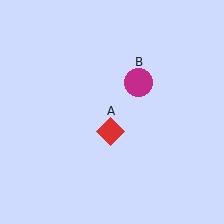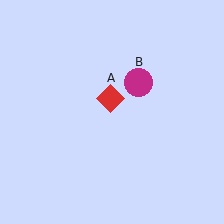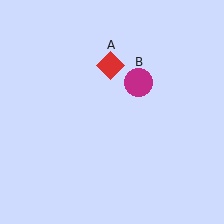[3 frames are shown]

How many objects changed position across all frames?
1 object changed position: red diamond (object A).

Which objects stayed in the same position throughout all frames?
Magenta circle (object B) remained stationary.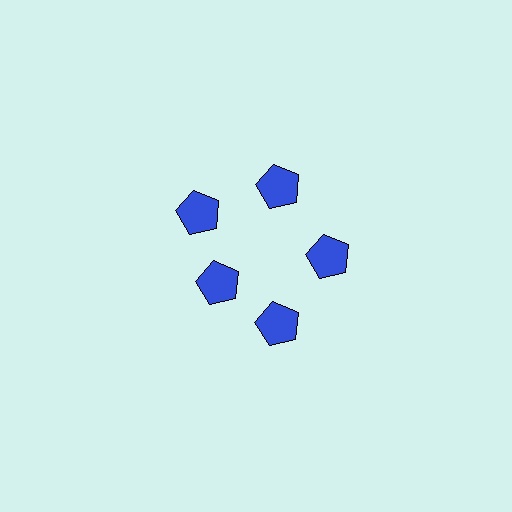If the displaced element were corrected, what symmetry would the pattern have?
It would have 5-fold rotational symmetry — the pattern would map onto itself every 72 degrees.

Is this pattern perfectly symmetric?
No. The 5 blue pentagons are arranged in a ring, but one element near the 8 o'clock position is pulled inward toward the center, breaking the 5-fold rotational symmetry.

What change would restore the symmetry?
The symmetry would be restored by moving it outward, back onto the ring so that all 5 pentagons sit at equal angles and equal distance from the center.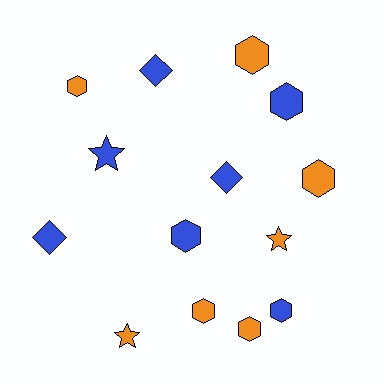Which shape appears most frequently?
Hexagon, with 8 objects.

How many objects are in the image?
There are 14 objects.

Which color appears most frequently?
Blue, with 7 objects.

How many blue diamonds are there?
There are 3 blue diamonds.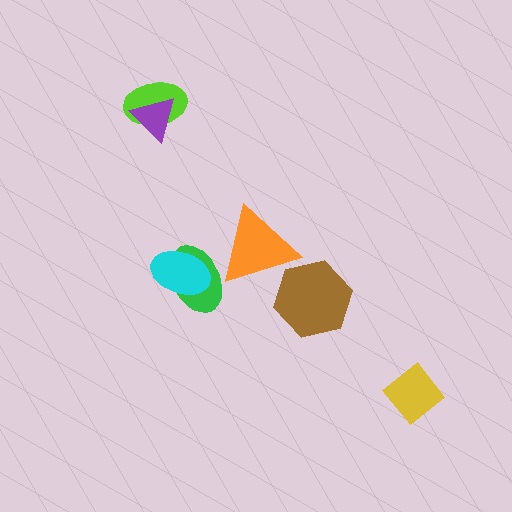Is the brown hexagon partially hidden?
No, no other shape covers it.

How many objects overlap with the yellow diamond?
0 objects overlap with the yellow diamond.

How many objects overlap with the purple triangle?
1 object overlaps with the purple triangle.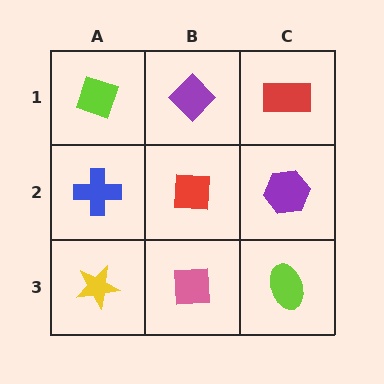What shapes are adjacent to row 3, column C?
A purple hexagon (row 2, column C), a pink square (row 3, column B).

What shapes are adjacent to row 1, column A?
A blue cross (row 2, column A), a purple diamond (row 1, column B).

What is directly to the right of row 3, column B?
A lime ellipse.